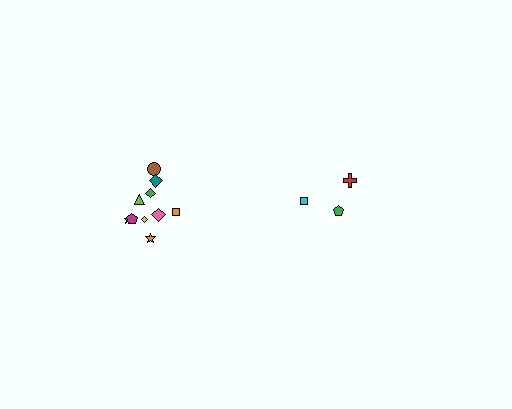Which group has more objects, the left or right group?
The left group.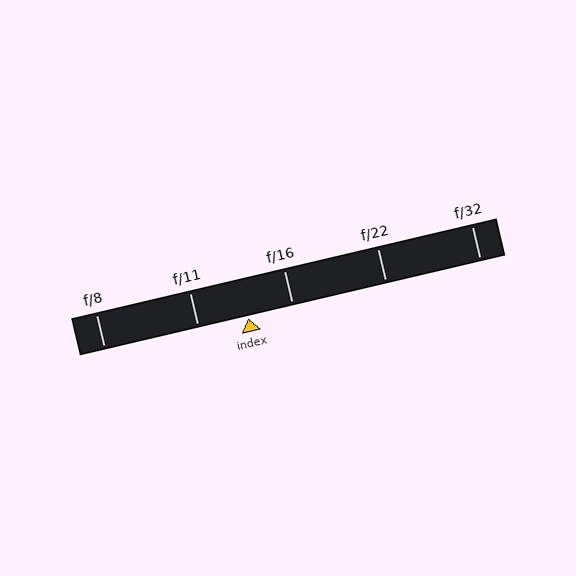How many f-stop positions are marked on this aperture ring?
There are 5 f-stop positions marked.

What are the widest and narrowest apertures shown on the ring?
The widest aperture shown is f/8 and the narrowest is f/32.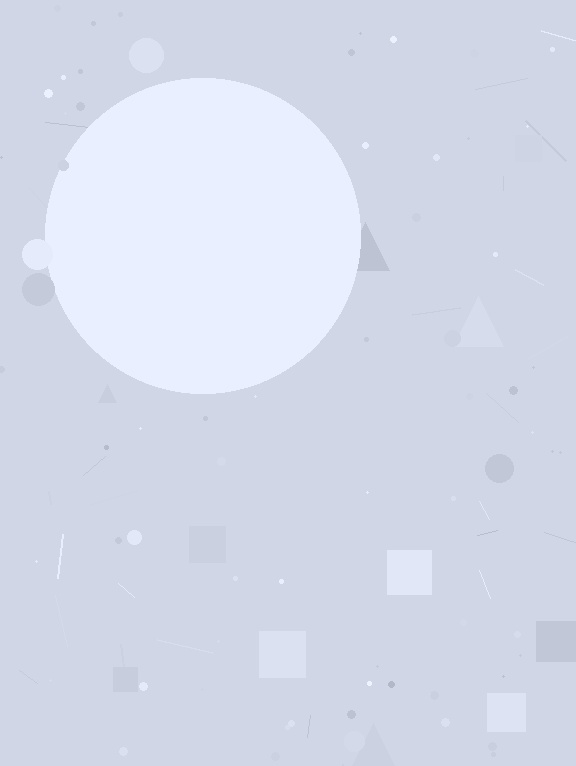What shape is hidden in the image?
A circle is hidden in the image.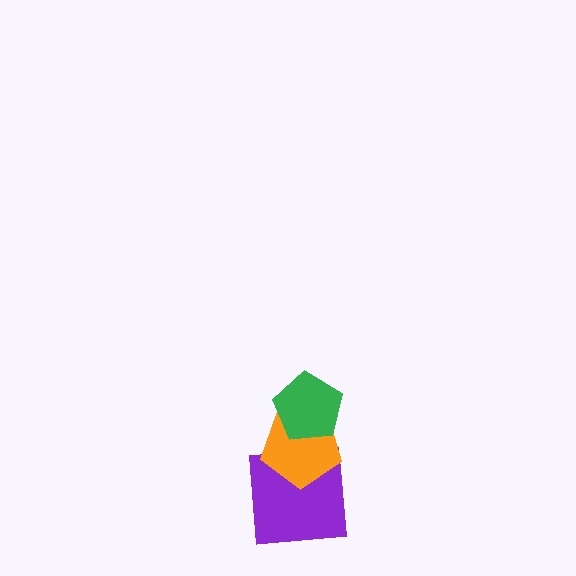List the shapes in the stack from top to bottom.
From top to bottom: the green pentagon, the orange pentagon, the purple square.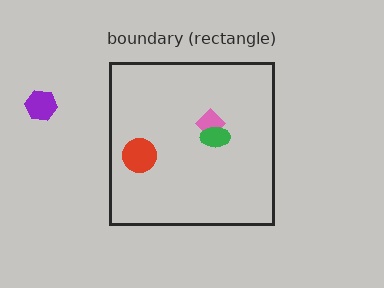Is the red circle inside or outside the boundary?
Inside.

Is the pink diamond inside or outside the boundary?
Inside.